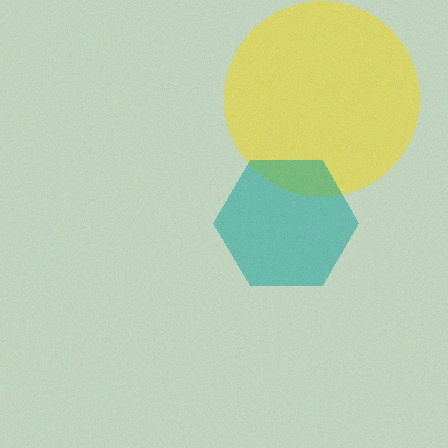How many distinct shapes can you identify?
There are 2 distinct shapes: a yellow circle, a teal hexagon.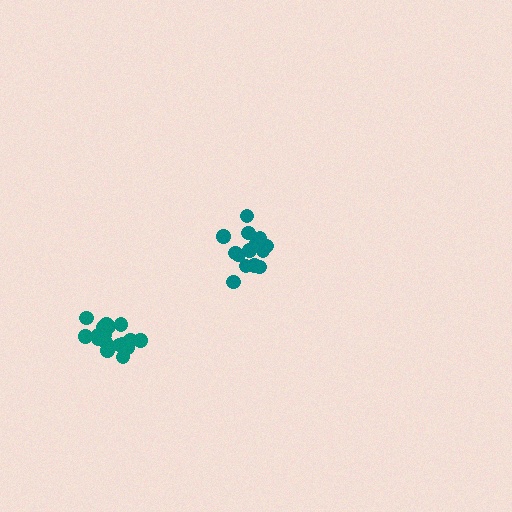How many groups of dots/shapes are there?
There are 2 groups.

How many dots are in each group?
Group 1: 14 dots, Group 2: 17 dots (31 total).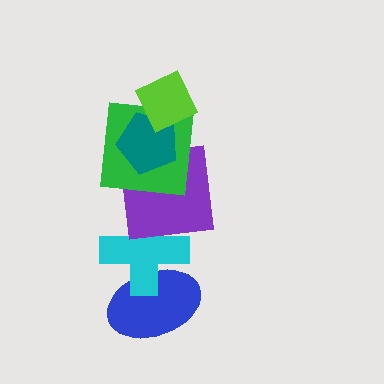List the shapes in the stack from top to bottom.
From top to bottom: the lime diamond, the teal pentagon, the green square, the purple square, the cyan cross, the blue ellipse.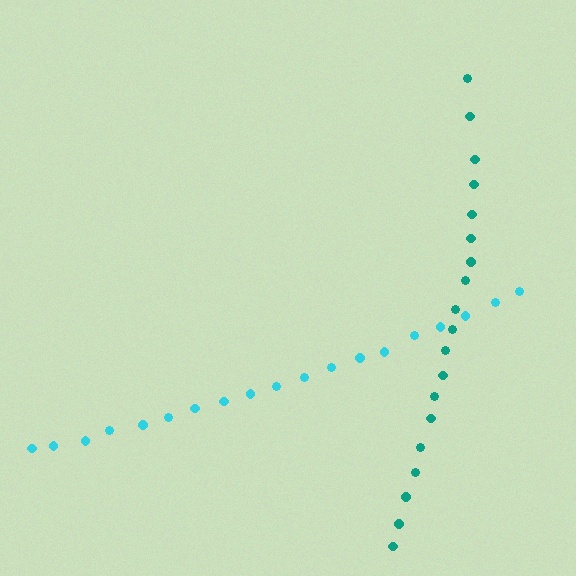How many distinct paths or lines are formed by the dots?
There are 2 distinct paths.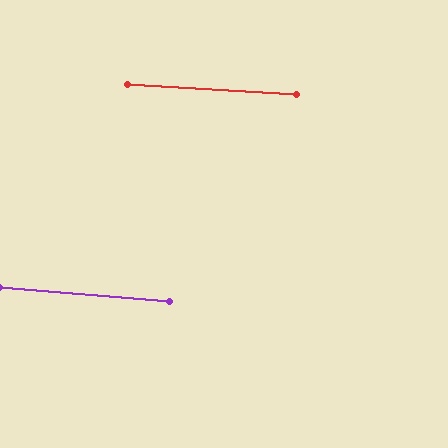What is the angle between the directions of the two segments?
Approximately 1 degree.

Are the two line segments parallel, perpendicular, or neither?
Parallel — their directions differ by only 1.3°.